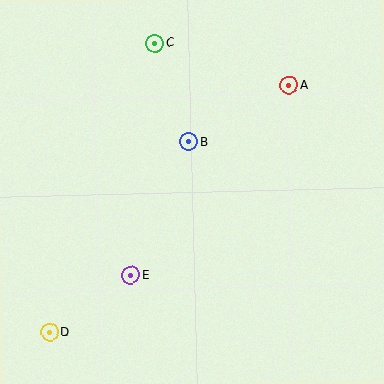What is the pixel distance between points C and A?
The distance between C and A is 141 pixels.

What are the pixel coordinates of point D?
Point D is at (50, 332).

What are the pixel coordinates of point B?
Point B is at (188, 142).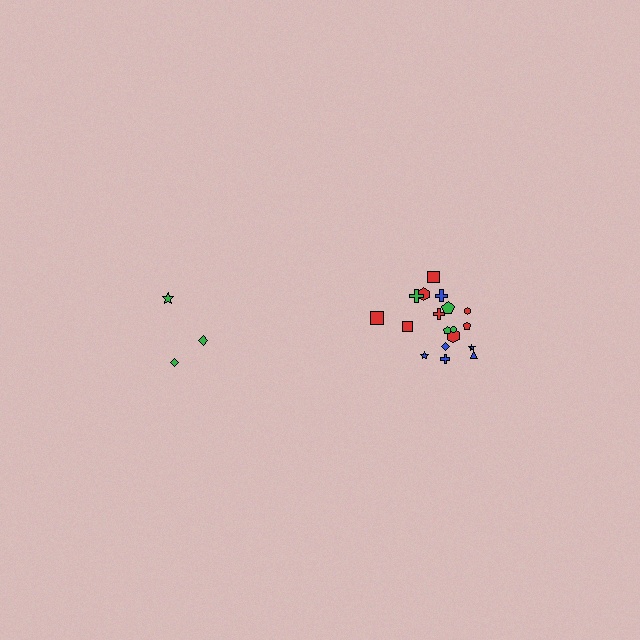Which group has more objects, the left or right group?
The right group.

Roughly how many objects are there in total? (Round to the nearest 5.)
Roughly 20 objects in total.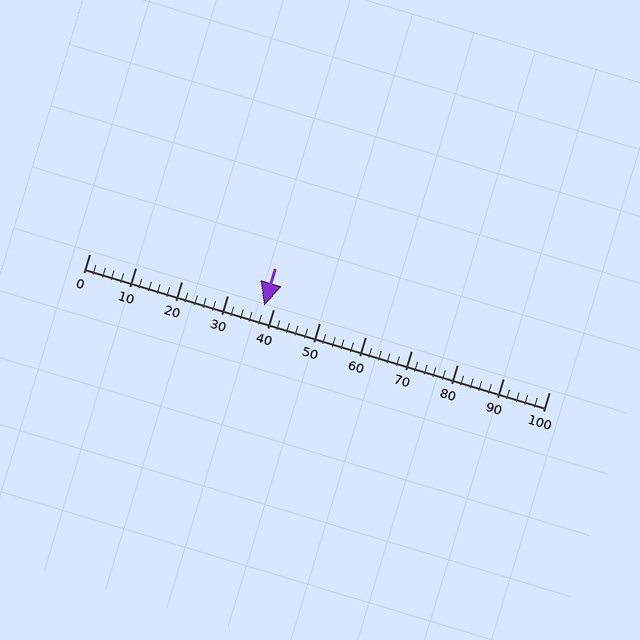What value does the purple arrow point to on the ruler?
The purple arrow points to approximately 38.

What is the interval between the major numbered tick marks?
The major tick marks are spaced 10 units apart.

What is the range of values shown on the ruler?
The ruler shows values from 0 to 100.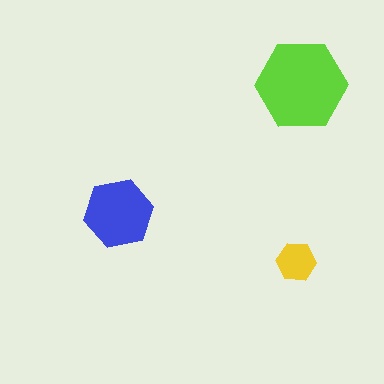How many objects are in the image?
There are 3 objects in the image.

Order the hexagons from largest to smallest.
the lime one, the blue one, the yellow one.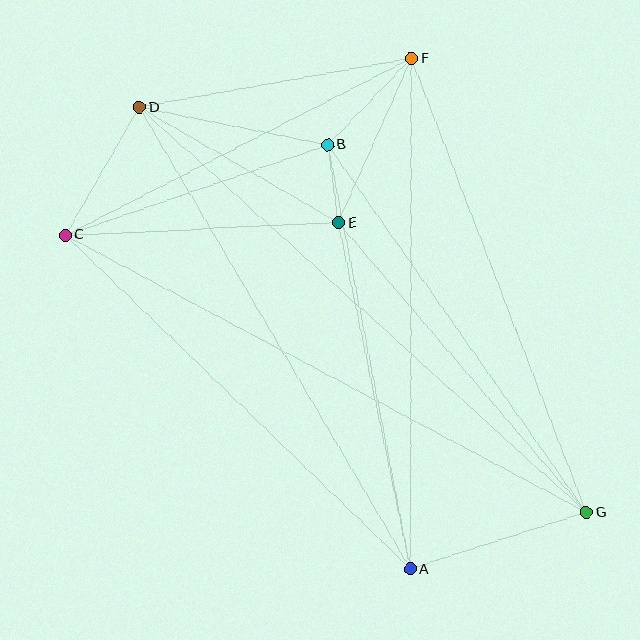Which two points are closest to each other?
Points B and E are closest to each other.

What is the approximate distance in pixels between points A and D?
The distance between A and D is approximately 535 pixels.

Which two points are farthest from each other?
Points D and G are farthest from each other.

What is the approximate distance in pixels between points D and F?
The distance between D and F is approximately 277 pixels.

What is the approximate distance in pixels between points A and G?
The distance between A and G is approximately 185 pixels.